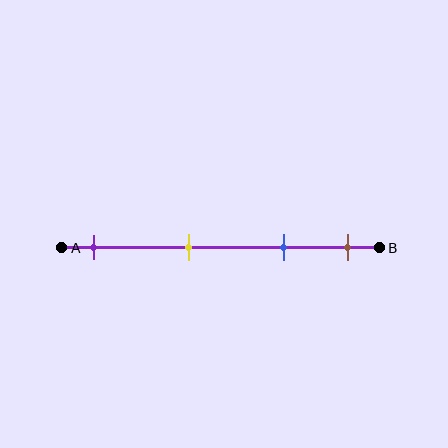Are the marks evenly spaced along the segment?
No, the marks are not evenly spaced.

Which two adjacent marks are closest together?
The blue and brown marks are the closest adjacent pair.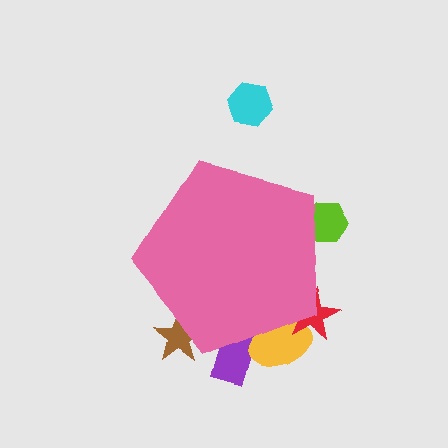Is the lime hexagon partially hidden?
Yes, the lime hexagon is partially hidden behind the pink pentagon.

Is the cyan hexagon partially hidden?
No, the cyan hexagon is fully visible.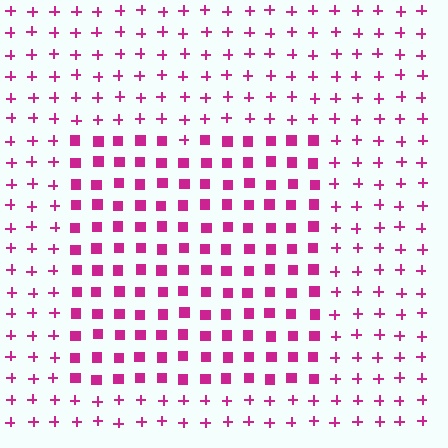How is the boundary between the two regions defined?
The boundary is defined by a change in element shape: squares inside vs. plus signs outside. All elements share the same color and spacing.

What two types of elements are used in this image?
The image uses squares inside the rectangle region and plus signs outside it.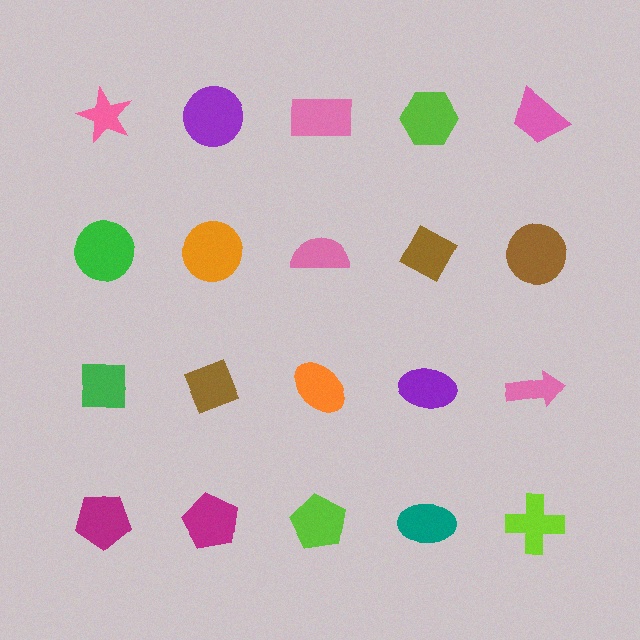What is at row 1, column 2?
A purple circle.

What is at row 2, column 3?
A pink semicircle.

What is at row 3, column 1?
A green square.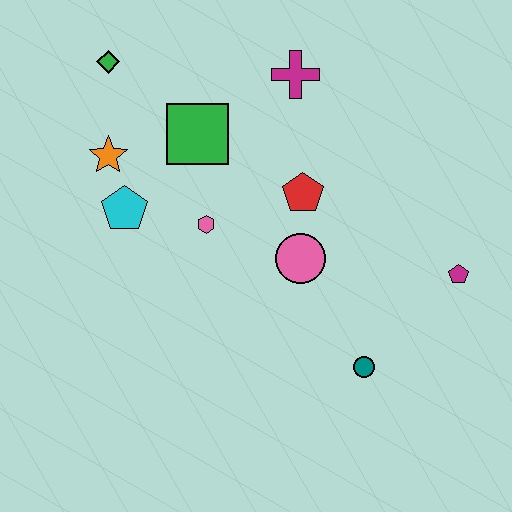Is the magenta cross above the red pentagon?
Yes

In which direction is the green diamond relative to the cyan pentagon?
The green diamond is above the cyan pentagon.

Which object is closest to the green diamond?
The orange star is closest to the green diamond.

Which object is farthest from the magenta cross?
The teal circle is farthest from the magenta cross.